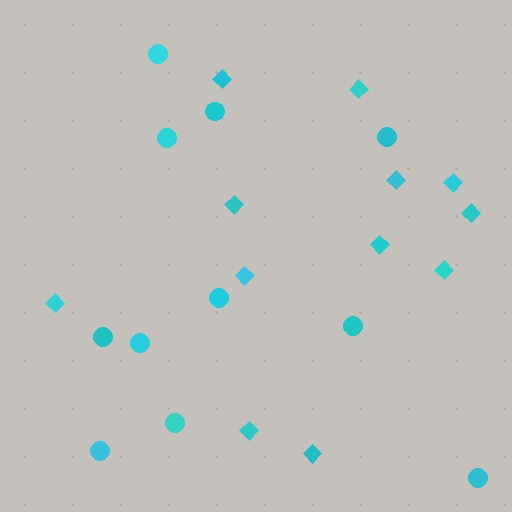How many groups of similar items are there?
There are 2 groups: one group of circles (11) and one group of diamonds (12).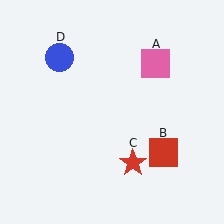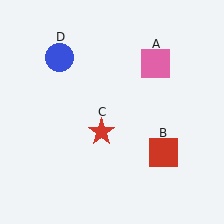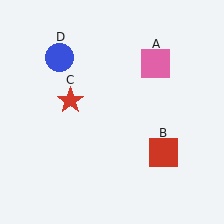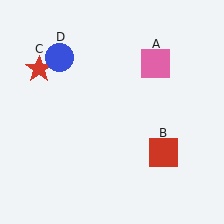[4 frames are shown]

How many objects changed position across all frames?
1 object changed position: red star (object C).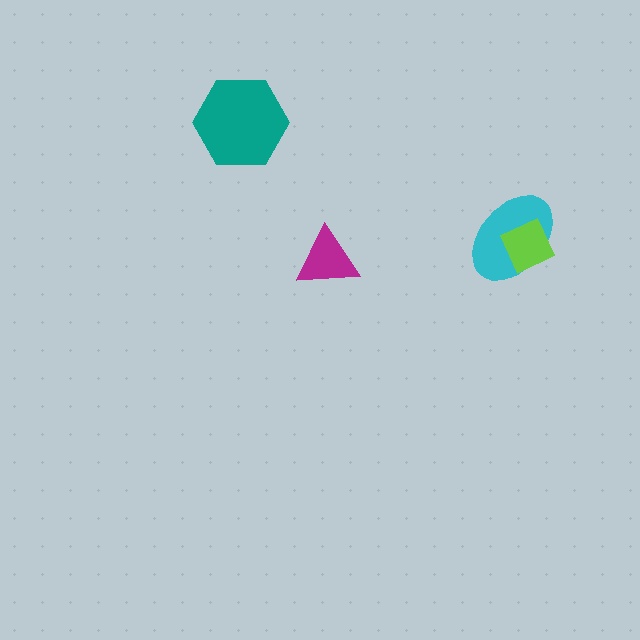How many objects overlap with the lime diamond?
1 object overlaps with the lime diamond.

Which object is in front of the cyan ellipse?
The lime diamond is in front of the cyan ellipse.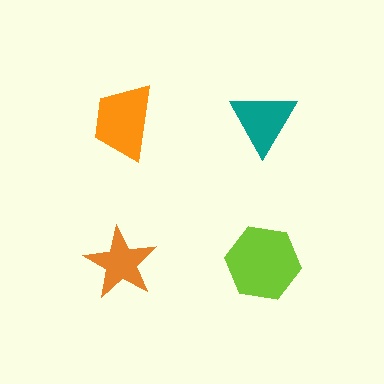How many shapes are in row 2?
2 shapes.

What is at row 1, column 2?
A teal triangle.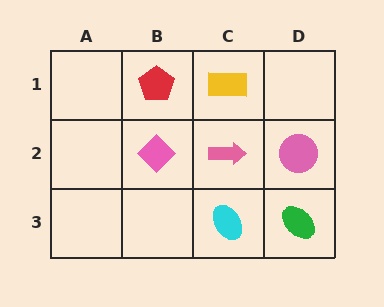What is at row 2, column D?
A pink circle.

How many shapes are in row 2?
3 shapes.